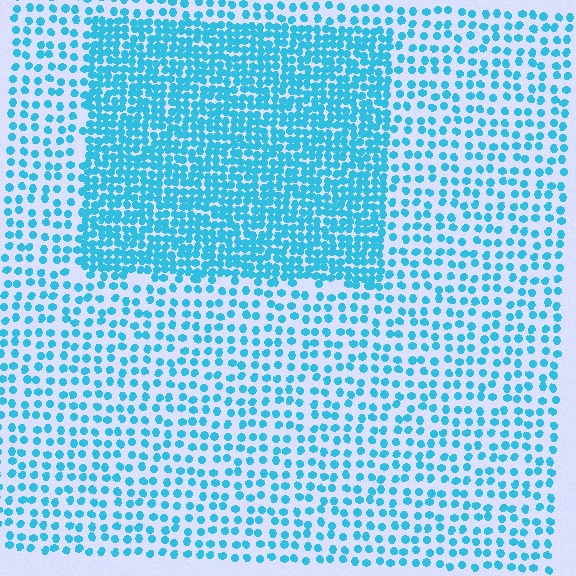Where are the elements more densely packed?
The elements are more densely packed inside the rectangle boundary.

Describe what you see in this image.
The image contains small cyan elements arranged at two different densities. A rectangle-shaped region is visible where the elements are more densely packed than the surrounding area.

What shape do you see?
I see a rectangle.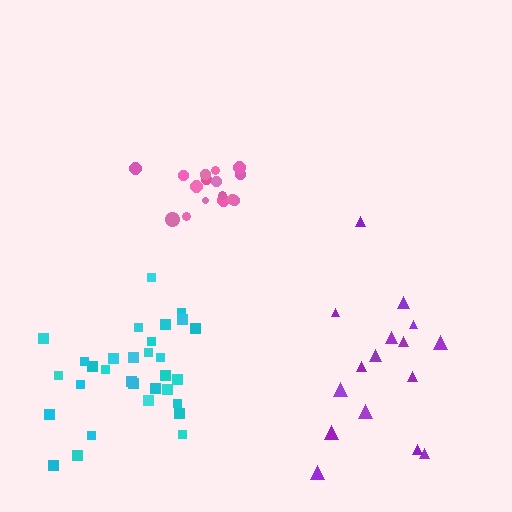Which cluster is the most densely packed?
Pink.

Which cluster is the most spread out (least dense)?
Purple.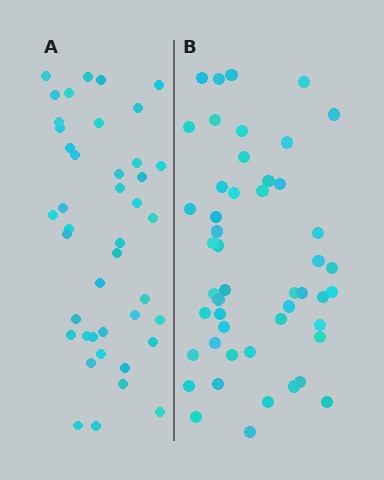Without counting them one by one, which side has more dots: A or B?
Region B (the right region) has more dots.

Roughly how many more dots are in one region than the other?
Region B has roughly 8 or so more dots than region A.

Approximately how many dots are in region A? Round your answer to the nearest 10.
About 40 dots. (The exact count is 42, which rounds to 40.)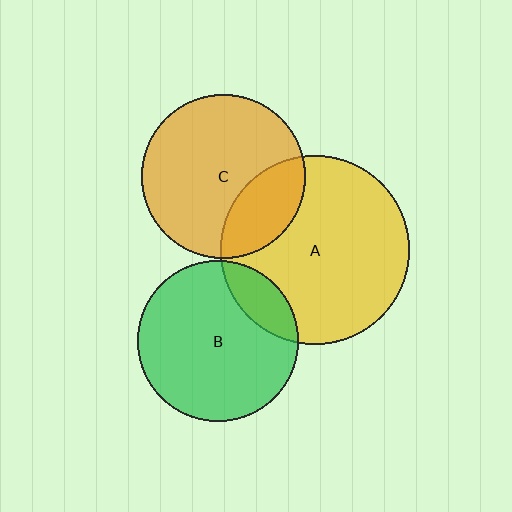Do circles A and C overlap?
Yes.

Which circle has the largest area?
Circle A (yellow).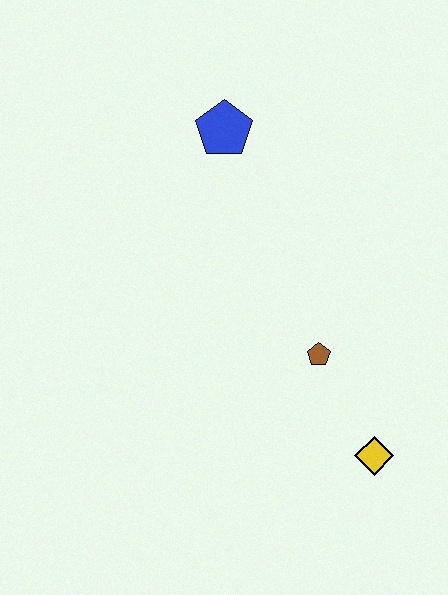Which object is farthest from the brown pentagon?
The blue pentagon is farthest from the brown pentagon.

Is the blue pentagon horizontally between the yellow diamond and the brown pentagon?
No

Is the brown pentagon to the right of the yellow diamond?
No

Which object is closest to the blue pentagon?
The brown pentagon is closest to the blue pentagon.